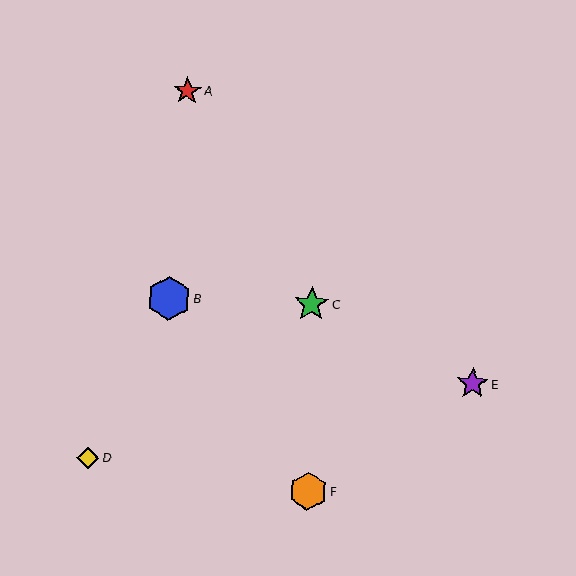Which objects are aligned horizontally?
Objects B, C are aligned horizontally.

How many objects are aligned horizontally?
2 objects (B, C) are aligned horizontally.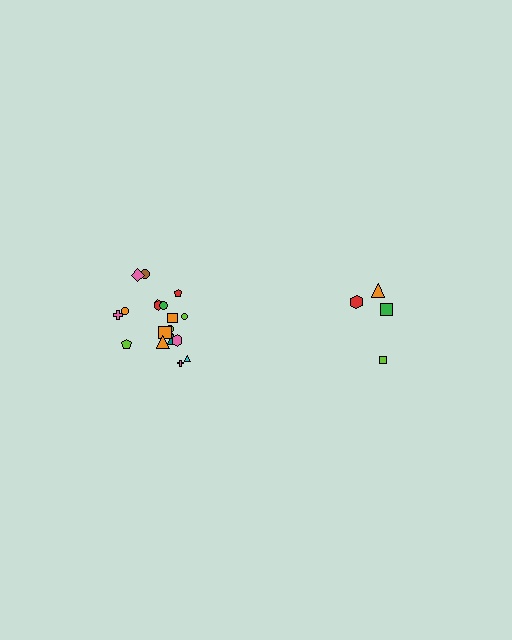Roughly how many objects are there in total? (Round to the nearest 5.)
Roughly 20 objects in total.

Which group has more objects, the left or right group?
The left group.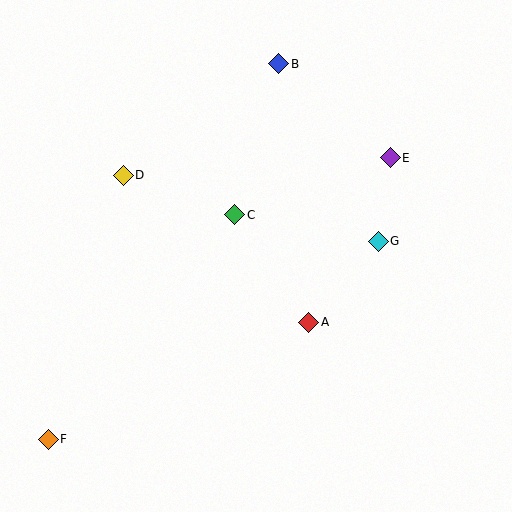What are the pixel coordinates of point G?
Point G is at (378, 241).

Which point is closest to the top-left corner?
Point D is closest to the top-left corner.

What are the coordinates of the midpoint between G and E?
The midpoint between G and E is at (384, 200).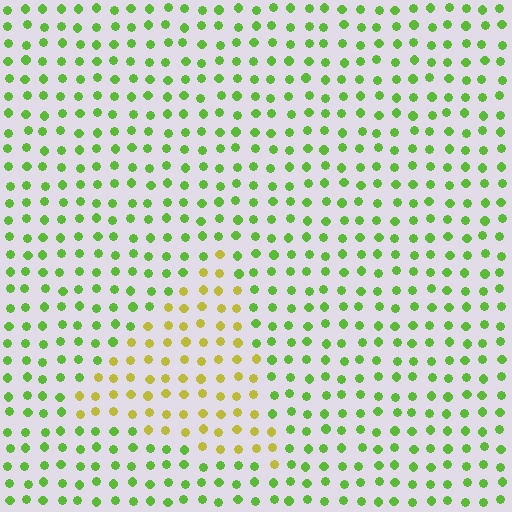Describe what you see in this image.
The image is filled with small lime elements in a uniform arrangement. A triangle-shaped region is visible where the elements are tinted to a slightly different hue, forming a subtle color boundary.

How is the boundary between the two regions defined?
The boundary is defined purely by a slight shift in hue (about 45 degrees). Spacing, size, and orientation are identical on both sides.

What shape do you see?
I see a triangle.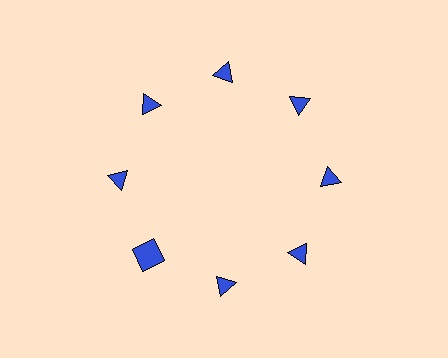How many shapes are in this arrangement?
There are 8 shapes arranged in a ring pattern.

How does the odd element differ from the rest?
It has a different shape: square instead of triangle.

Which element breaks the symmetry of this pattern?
The blue square at roughly the 8 o'clock position breaks the symmetry. All other shapes are blue triangles.